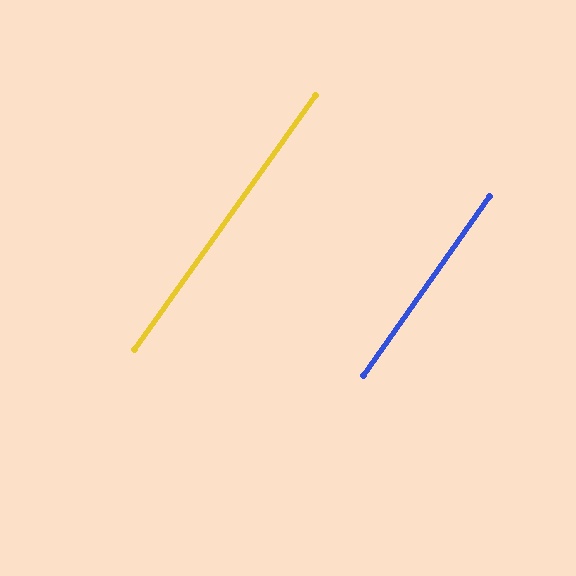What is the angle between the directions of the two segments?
Approximately 0 degrees.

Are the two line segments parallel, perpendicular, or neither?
Parallel — their directions differ by only 0.4°.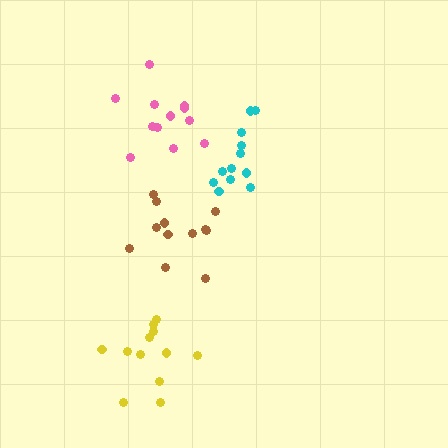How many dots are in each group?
Group 1: 12 dots, Group 2: 12 dots, Group 3: 12 dots, Group 4: 12 dots (48 total).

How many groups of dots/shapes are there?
There are 4 groups.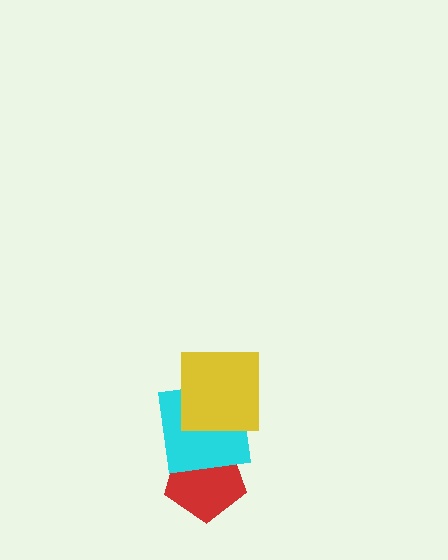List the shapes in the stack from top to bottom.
From top to bottom: the yellow square, the cyan square, the red pentagon.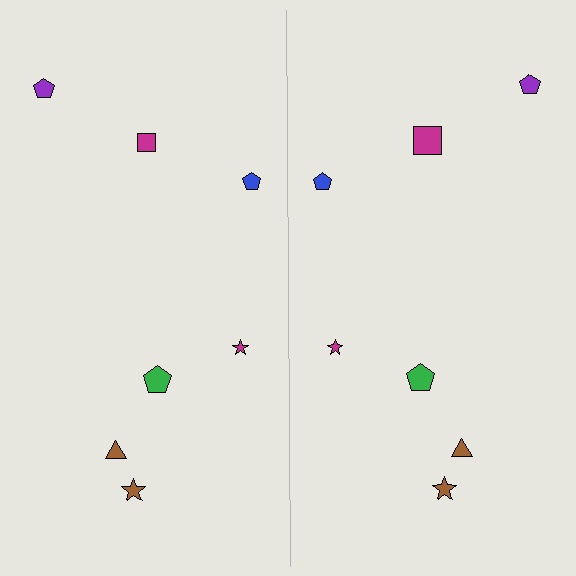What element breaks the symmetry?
The magenta square on the right side has a different size than its mirror counterpart.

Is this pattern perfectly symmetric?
No, the pattern is not perfectly symmetric. The magenta square on the right side has a different size than its mirror counterpart.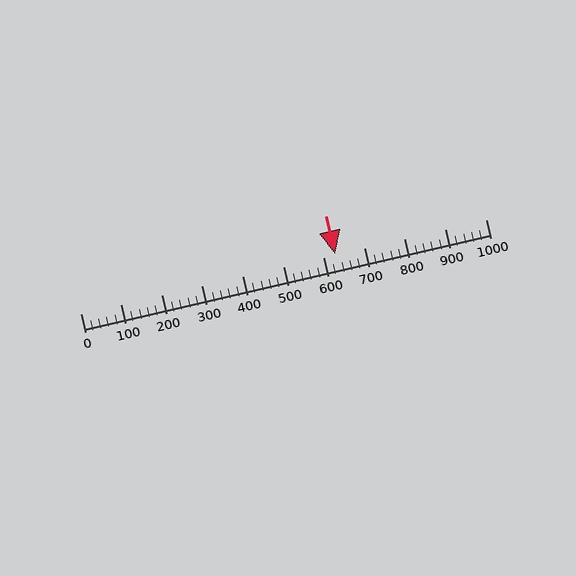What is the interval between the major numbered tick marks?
The major tick marks are spaced 100 units apart.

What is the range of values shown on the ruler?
The ruler shows values from 0 to 1000.